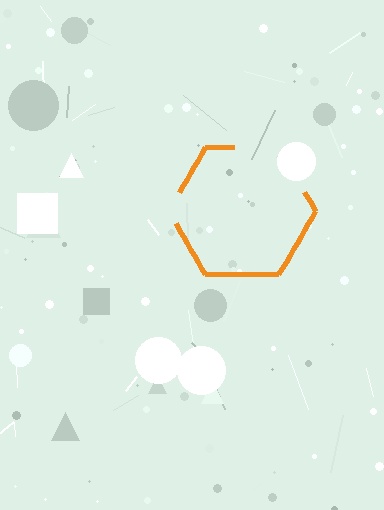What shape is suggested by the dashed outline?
The dashed outline suggests a hexagon.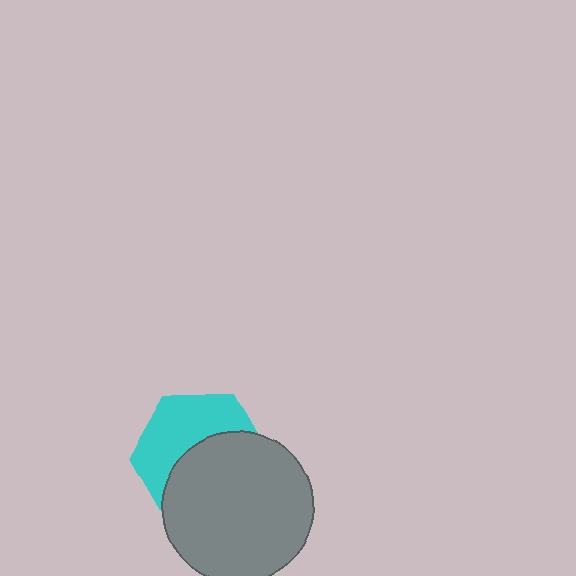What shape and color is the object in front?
The object in front is a gray circle.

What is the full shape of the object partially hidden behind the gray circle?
The partially hidden object is a cyan hexagon.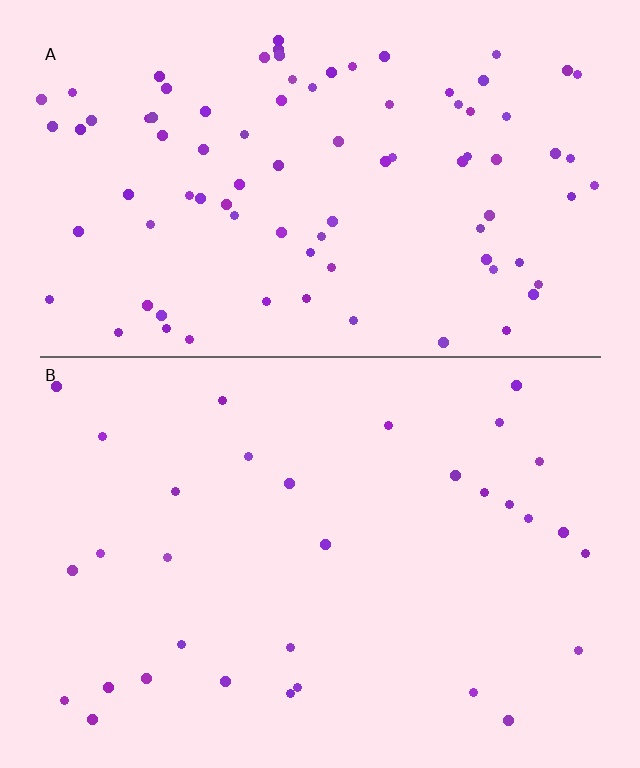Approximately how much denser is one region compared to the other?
Approximately 2.7× — region A over region B.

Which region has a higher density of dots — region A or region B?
A (the top).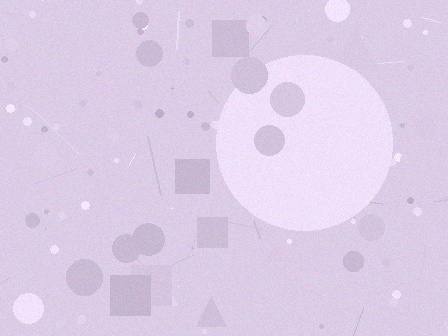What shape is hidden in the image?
A circle is hidden in the image.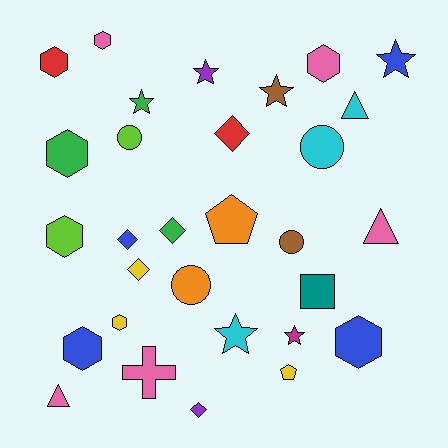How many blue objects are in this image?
There are 4 blue objects.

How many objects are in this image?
There are 30 objects.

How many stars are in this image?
There are 6 stars.